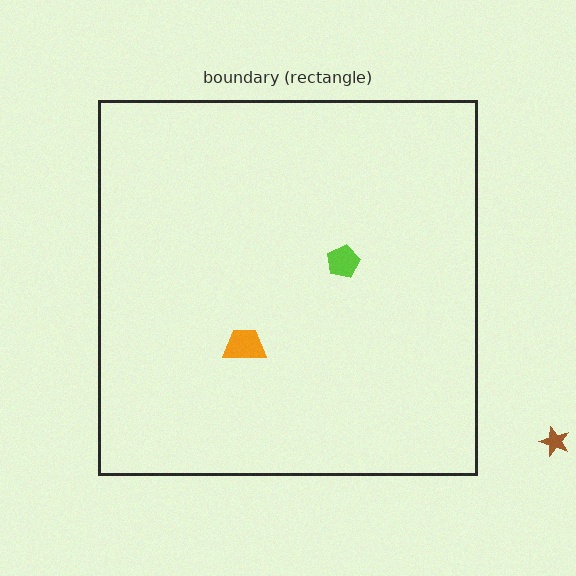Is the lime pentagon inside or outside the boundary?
Inside.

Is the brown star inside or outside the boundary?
Outside.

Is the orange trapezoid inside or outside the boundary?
Inside.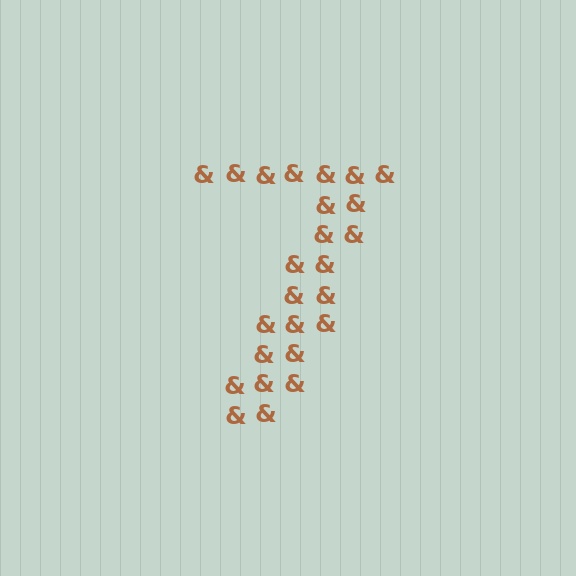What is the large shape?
The large shape is the digit 7.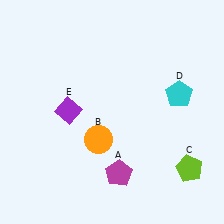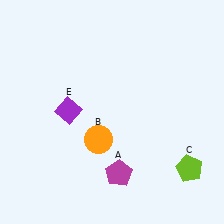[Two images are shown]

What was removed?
The cyan pentagon (D) was removed in Image 2.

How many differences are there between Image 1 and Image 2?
There is 1 difference between the two images.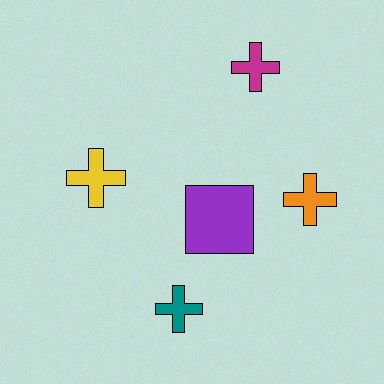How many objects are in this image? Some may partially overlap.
There are 5 objects.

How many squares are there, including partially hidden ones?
There is 1 square.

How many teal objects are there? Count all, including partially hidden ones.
There is 1 teal object.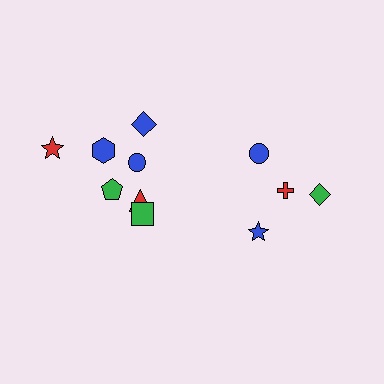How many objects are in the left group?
There are 8 objects.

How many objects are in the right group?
There are 4 objects.